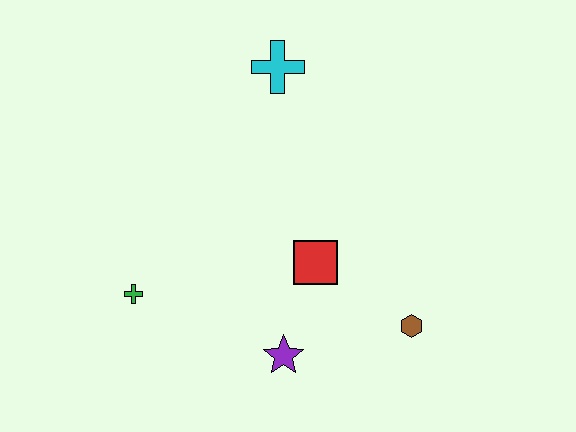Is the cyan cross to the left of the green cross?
No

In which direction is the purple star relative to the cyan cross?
The purple star is below the cyan cross.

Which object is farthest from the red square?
The cyan cross is farthest from the red square.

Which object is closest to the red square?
The purple star is closest to the red square.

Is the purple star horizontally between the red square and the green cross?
Yes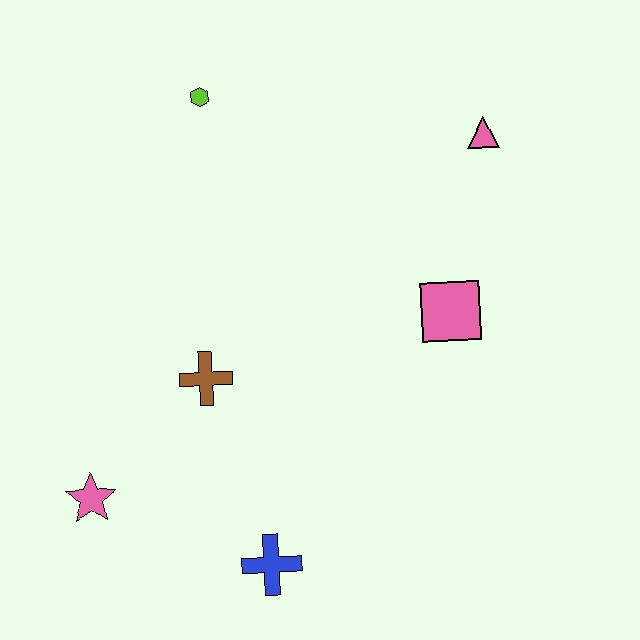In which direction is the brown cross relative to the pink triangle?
The brown cross is to the left of the pink triangle.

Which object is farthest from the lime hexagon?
The blue cross is farthest from the lime hexagon.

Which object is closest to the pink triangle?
The pink square is closest to the pink triangle.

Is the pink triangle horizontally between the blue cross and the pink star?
No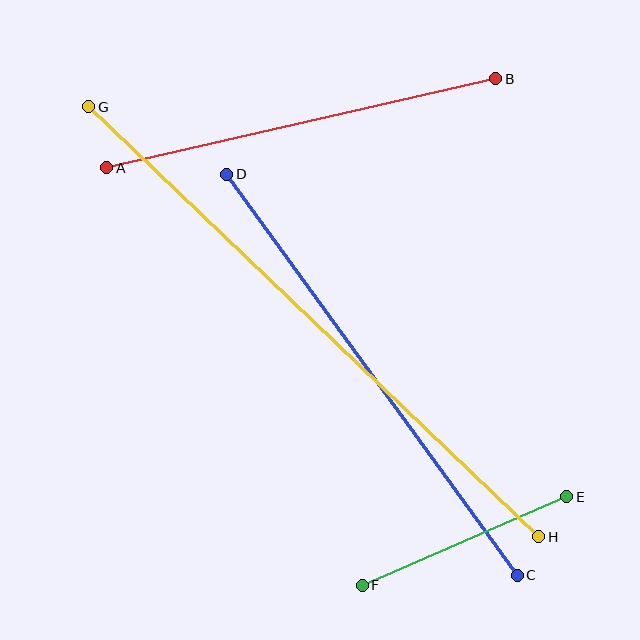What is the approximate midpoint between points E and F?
The midpoint is at approximately (465, 541) pixels.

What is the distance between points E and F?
The distance is approximately 223 pixels.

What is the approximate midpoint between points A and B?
The midpoint is at approximately (301, 123) pixels.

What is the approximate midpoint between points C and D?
The midpoint is at approximately (372, 375) pixels.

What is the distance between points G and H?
The distance is approximately 622 pixels.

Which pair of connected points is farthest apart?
Points G and H are farthest apart.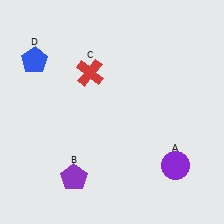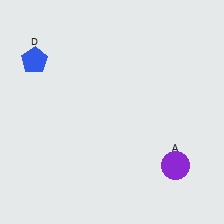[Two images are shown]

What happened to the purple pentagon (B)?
The purple pentagon (B) was removed in Image 2. It was in the bottom-left area of Image 1.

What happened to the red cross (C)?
The red cross (C) was removed in Image 2. It was in the top-left area of Image 1.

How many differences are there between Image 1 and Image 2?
There are 2 differences between the two images.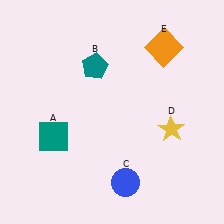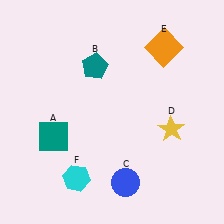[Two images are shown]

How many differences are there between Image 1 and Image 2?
There is 1 difference between the two images.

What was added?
A cyan hexagon (F) was added in Image 2.